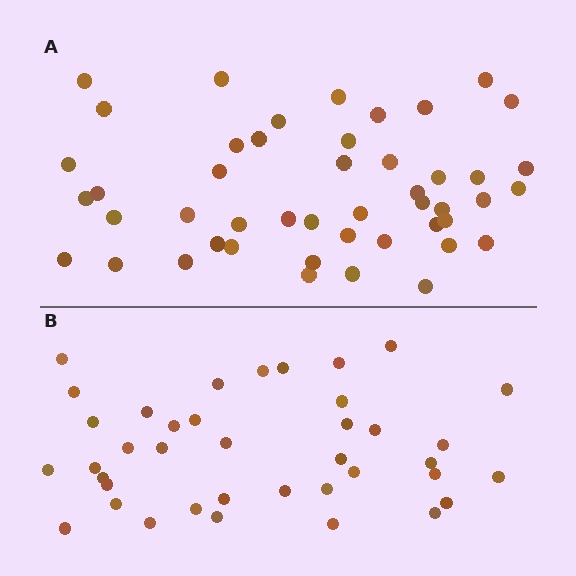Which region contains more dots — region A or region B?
Region A (the top region) has more dots.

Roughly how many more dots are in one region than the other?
Region A has roughly 8 or so more dots than region B.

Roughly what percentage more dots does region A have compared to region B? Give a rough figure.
About 20% more.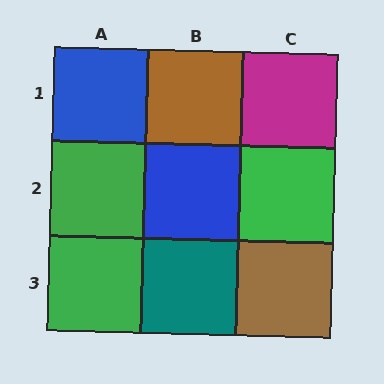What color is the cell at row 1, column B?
Brown.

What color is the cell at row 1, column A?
Blue.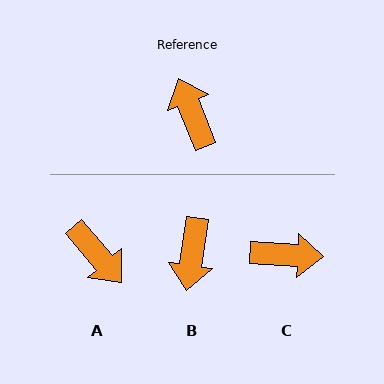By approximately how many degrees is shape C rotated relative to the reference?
Approximately 115 degrees clockwise.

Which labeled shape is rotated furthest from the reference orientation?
A, about 161 degrees away.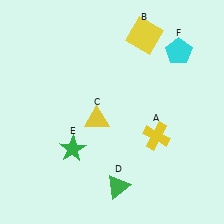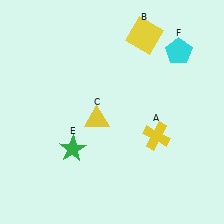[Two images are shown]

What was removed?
The green triangle (D) was removed in Image 2.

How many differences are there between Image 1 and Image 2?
There is 1 difference between the two images.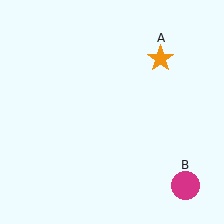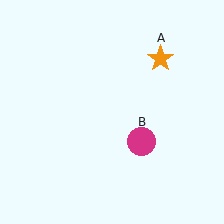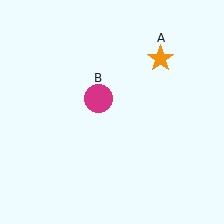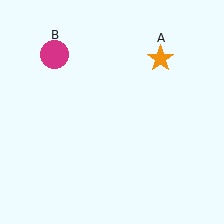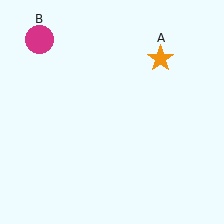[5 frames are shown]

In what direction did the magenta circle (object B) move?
The magenta circle (object B) moved up and to the left.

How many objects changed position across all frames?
1 object changed position: magenta circle (object B).